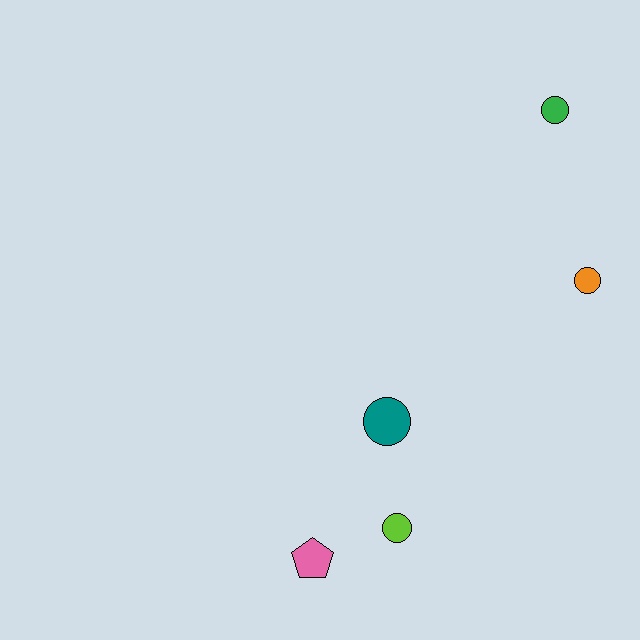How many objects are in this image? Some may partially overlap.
There are 5 objects.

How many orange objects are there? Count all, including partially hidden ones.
There is 1 orange object.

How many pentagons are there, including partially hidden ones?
There is 1 pentagon.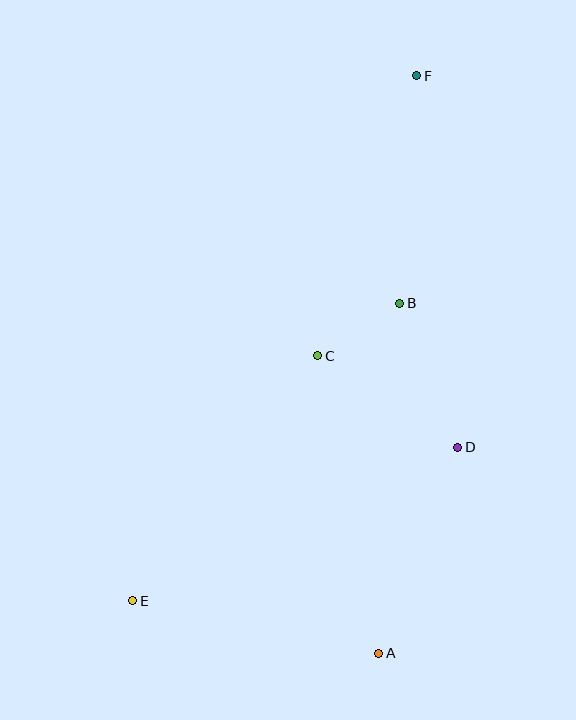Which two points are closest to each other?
Points B and C are closest to each other.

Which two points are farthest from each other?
Points E and F are farthest from each other.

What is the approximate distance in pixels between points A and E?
The distance between A and E is approximately 251 pixels.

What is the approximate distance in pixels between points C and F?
The distance between C and F is approximately 297 pixels.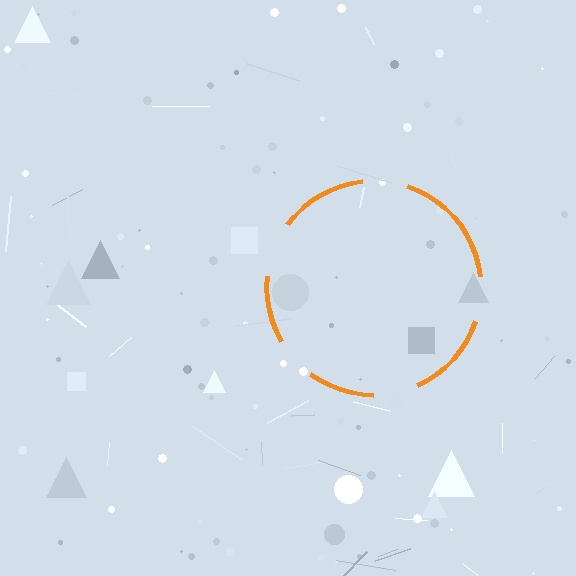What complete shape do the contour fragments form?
The contour fragments form a circle.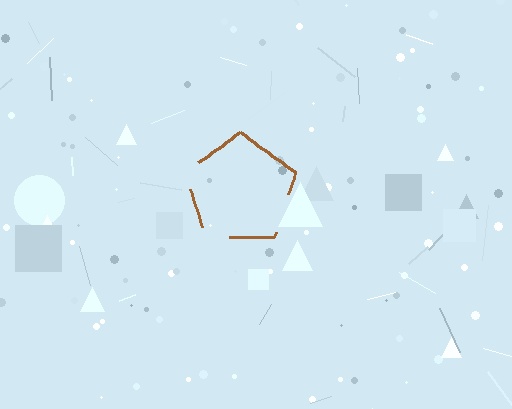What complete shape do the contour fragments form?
The contour fragments form a pentagon.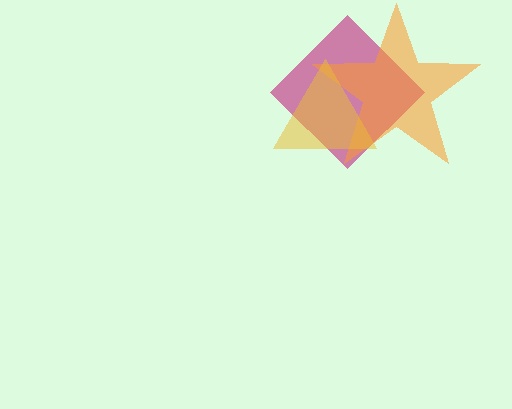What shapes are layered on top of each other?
The layered shapes are: a magenta diamond, an orange star, a yellow triangle.